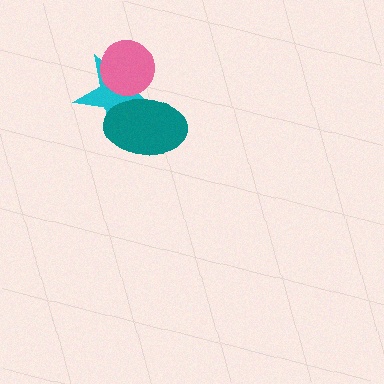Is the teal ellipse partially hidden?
No, no other shape covers it.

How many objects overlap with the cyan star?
2 objects overlap with the cyan star.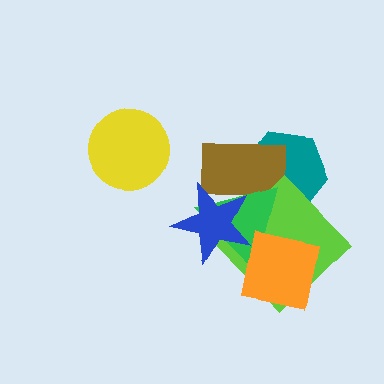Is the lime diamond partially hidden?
Yes, it is partially covered by another shape.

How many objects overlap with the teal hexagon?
3 objects overlap with the teal hexagon.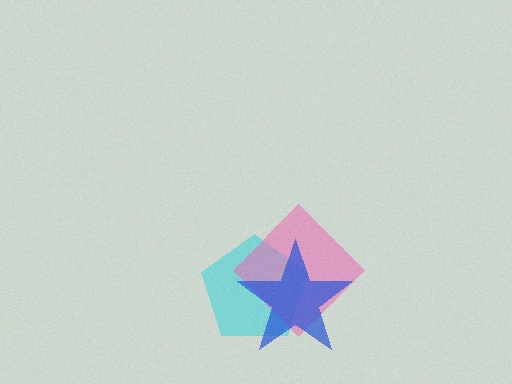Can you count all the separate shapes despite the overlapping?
Yes, there are 3 separate shapes.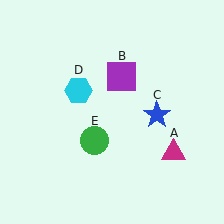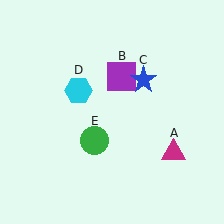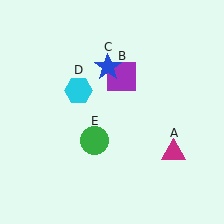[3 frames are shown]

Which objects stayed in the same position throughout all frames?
Magenta triangle (object A) and purple square (object B) and cyan hexagon (object D) and green circle (object E) remained stationary.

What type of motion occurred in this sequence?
The blue star (object C) rotated counterclockwise around the center of the scene.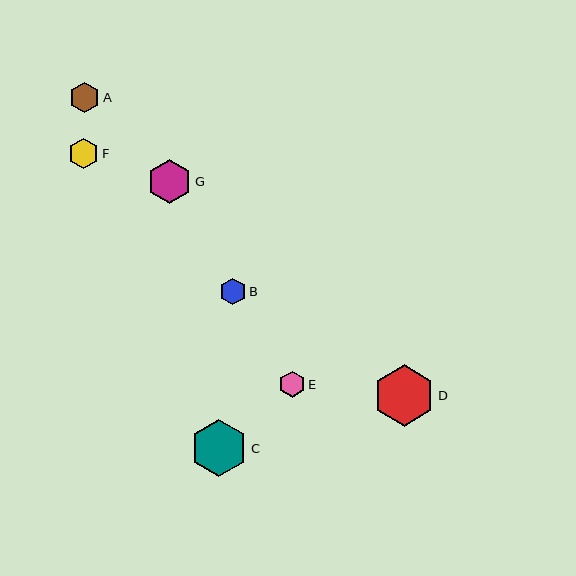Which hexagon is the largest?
Hexagon D is the largest with a size of approximately 62 pixels.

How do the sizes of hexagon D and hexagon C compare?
Hexagon D and hexagon C are approximately the same size.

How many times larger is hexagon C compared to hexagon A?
Hexagon C is approximately 1.9 times the size of hexagon A.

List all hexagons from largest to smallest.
From largest to smallest: D, C, G, A, F, B, E.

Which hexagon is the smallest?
Hexagon E is the smallest with a size of approximately 26 pixels.